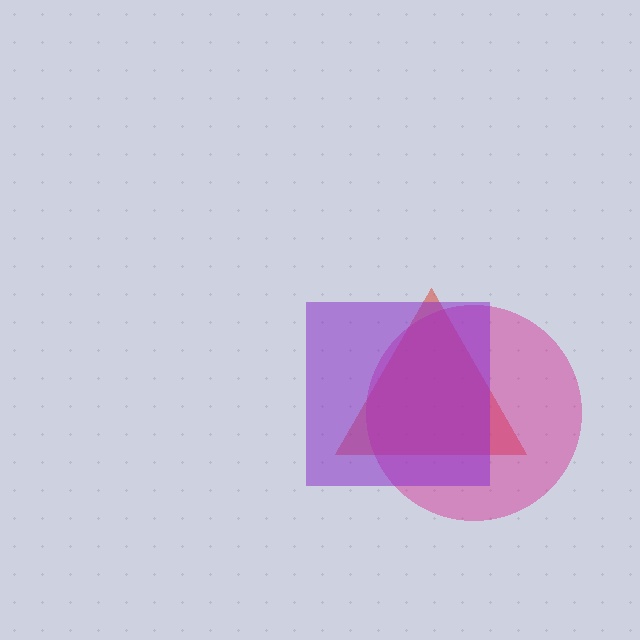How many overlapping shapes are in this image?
There are 3 overlapping shapes in the image.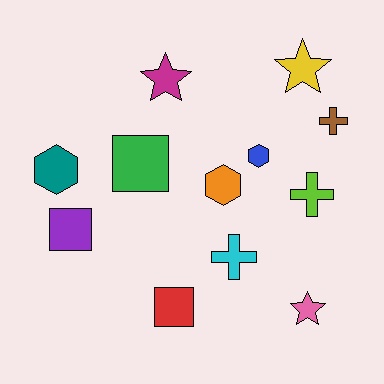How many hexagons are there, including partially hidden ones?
There are 3 hexagons.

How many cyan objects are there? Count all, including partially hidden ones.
There is 1 cyan object.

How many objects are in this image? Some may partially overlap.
There are 12 objects.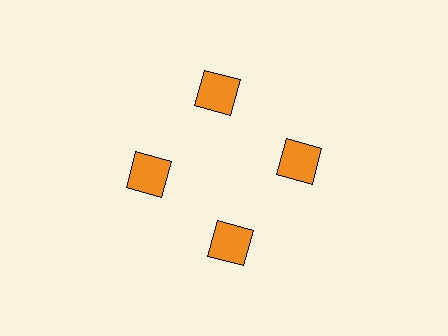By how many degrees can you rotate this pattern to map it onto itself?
The pattern maps onto itself every 90 degrees of rotation.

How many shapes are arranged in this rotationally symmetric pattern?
There are 4 shapes, arranged in 4 groups of 1.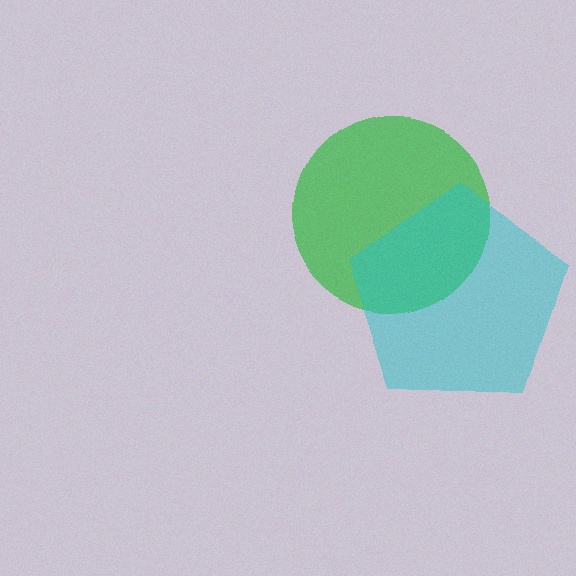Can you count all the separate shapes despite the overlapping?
Yes, there are 2 separate shapes.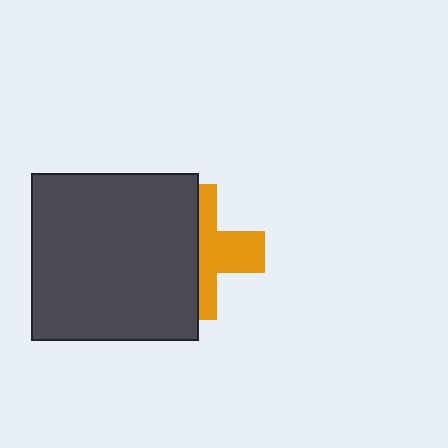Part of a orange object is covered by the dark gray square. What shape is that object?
It is a cross.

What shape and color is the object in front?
The object in front is a dark gray square.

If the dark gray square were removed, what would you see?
You would see the complete orange cross.